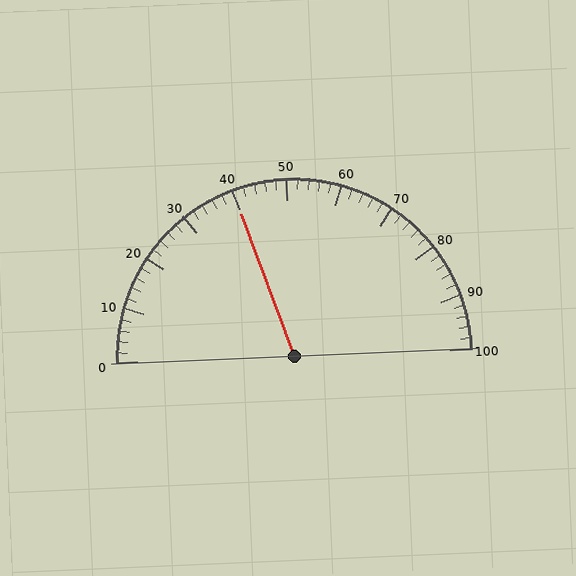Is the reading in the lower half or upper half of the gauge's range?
The reading is in the lower half of the range (0 to 100).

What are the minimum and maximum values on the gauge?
The gauge ranges from 0 to 100.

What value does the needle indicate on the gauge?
The needle indicates approximately 40.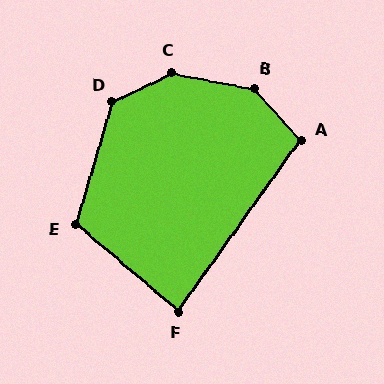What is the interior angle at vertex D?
Approximately 132 degrees (obtuse).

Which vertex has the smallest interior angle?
F, at approximately 85 degrees.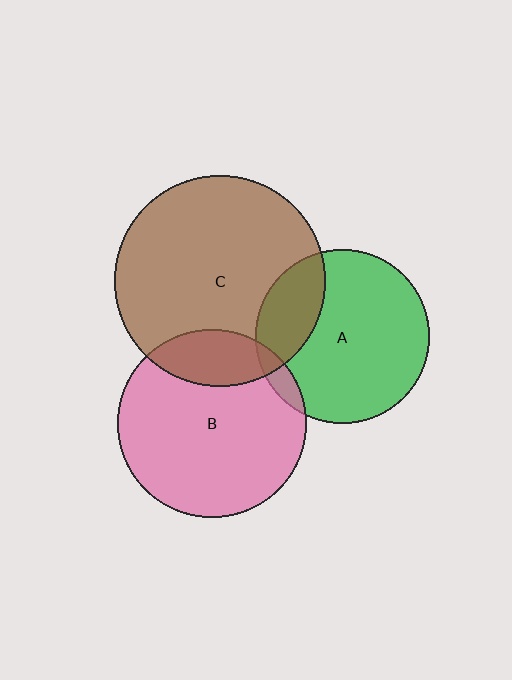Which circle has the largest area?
Circle C (brown).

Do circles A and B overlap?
Yes.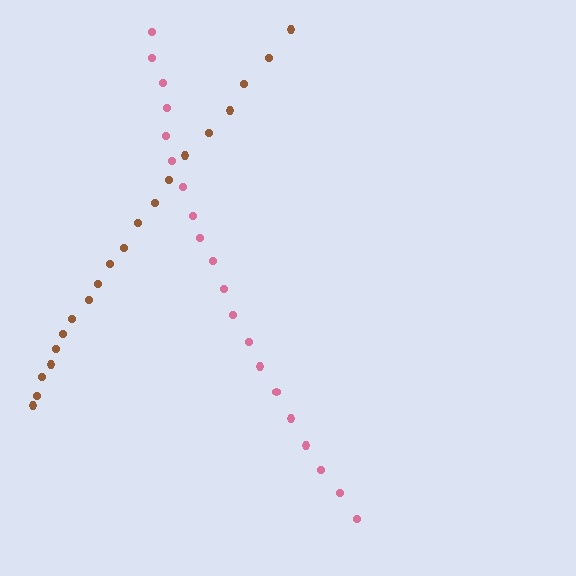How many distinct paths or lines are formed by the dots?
There are 2 distinct paths.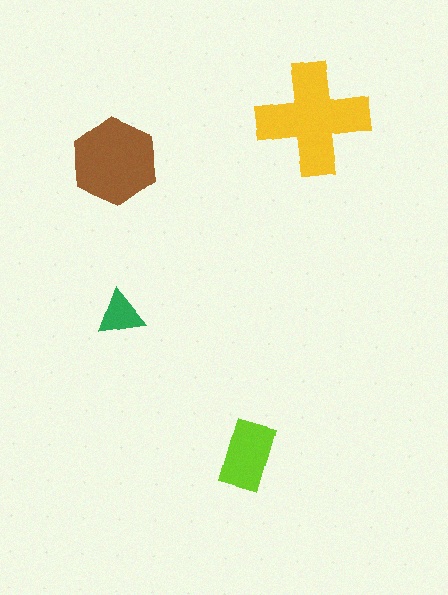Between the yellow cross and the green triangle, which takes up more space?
The yellow cross.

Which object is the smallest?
The green triangle.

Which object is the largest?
The yellow cross.